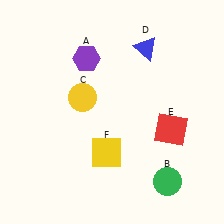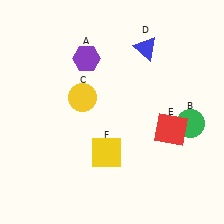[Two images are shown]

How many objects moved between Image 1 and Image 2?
1 object moved between the two images.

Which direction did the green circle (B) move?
The green circle (B) moved up.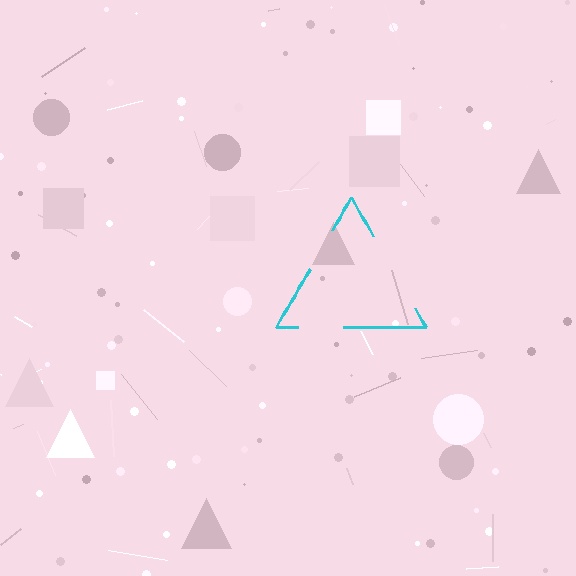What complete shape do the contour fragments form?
The contour fragments form a triangle.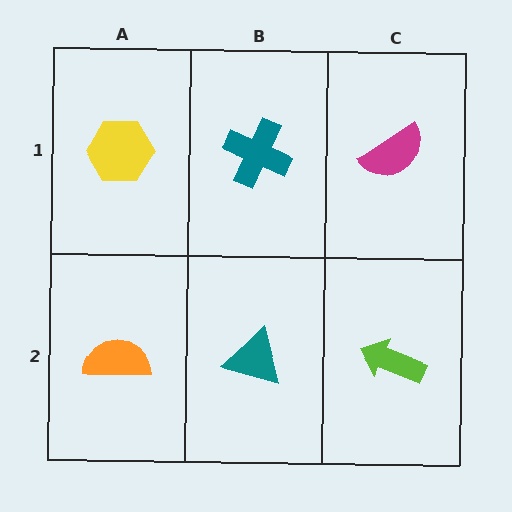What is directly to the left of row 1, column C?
A teal cross.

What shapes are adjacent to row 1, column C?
A lime arrow (row 2, column C), a teal cross (row 1, column B).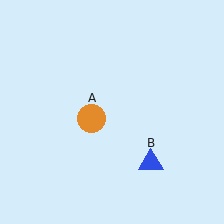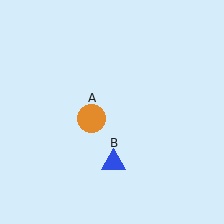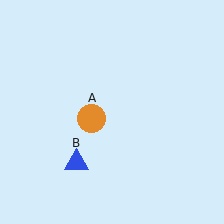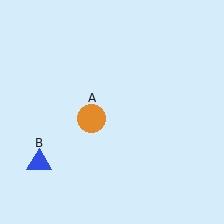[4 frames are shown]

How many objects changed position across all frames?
1 object changed position: blue triangle (object B).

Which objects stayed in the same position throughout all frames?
Orange circle (object A) remained stationary.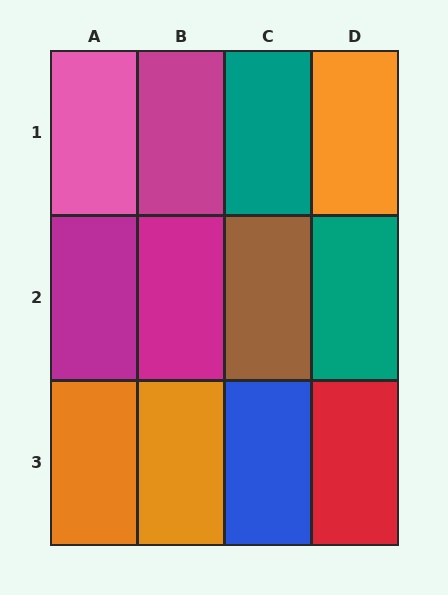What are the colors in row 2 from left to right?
Magenta, magenta, brown, teal.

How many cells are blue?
1 cell is blue.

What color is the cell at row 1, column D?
Orange.